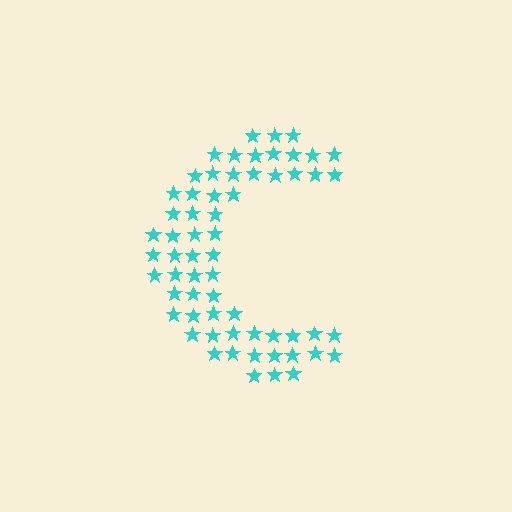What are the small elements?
The small elements are stars.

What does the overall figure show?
The overall figure shows the letter C.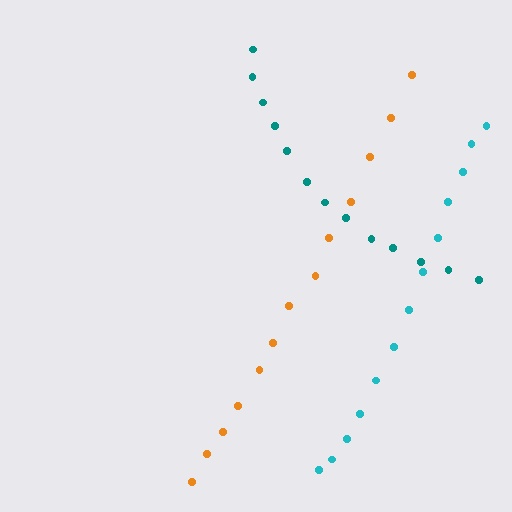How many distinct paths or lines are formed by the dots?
There are 3 distinct paths.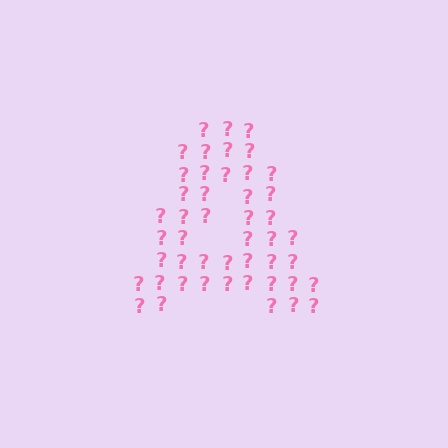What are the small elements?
The small elements are question marks.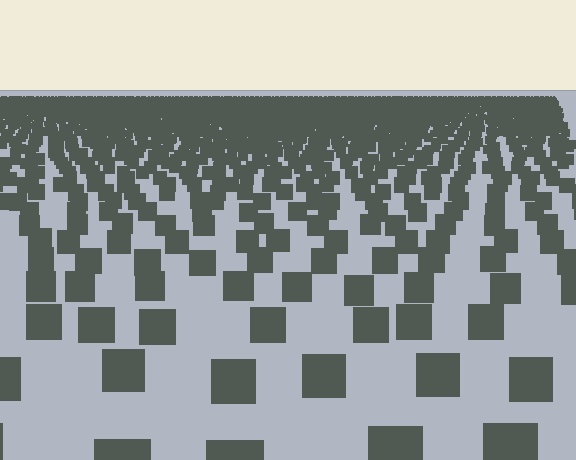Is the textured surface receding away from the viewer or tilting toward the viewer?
The surface is receding away from the viewer. Texture elements get smaller and denser toward the top.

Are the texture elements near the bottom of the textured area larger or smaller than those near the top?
Larger. Near the bottom, elements are closer to the viewer and appear at a bigger on-screen size.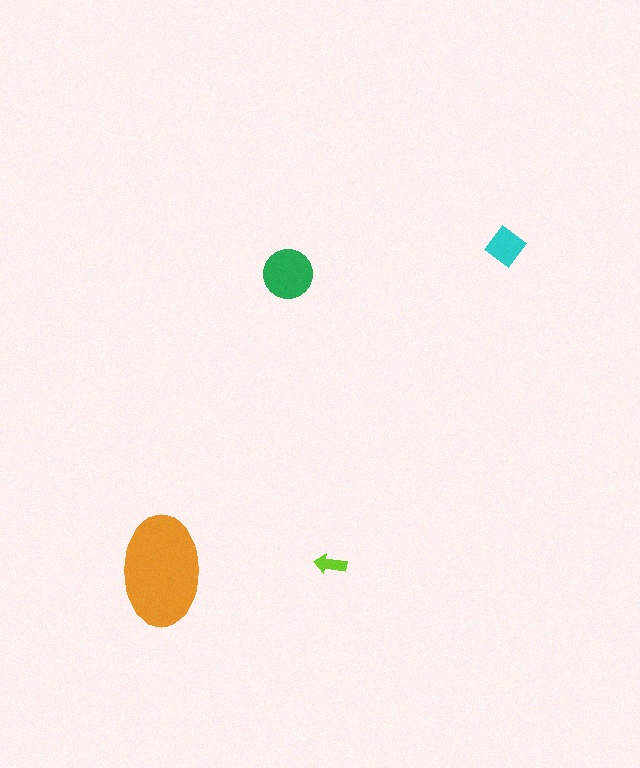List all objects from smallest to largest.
The lime arrow, the cyan diamond, the green circle, the orange ellipse.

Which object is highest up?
The cyan diamond is topmost.